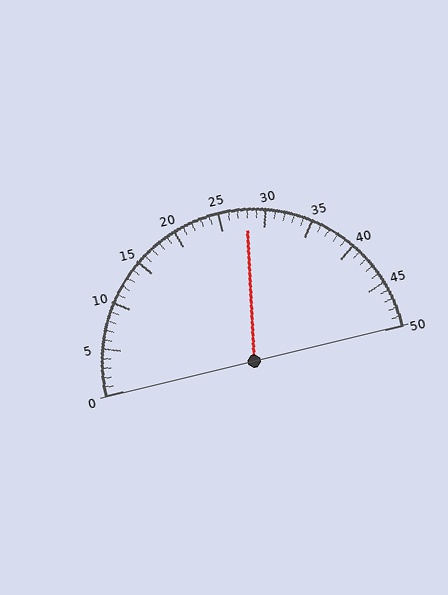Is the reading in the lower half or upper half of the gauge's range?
The reading is in the upper half of the range (0 to 50).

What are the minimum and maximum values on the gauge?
The gauge ranges from 0 to 50.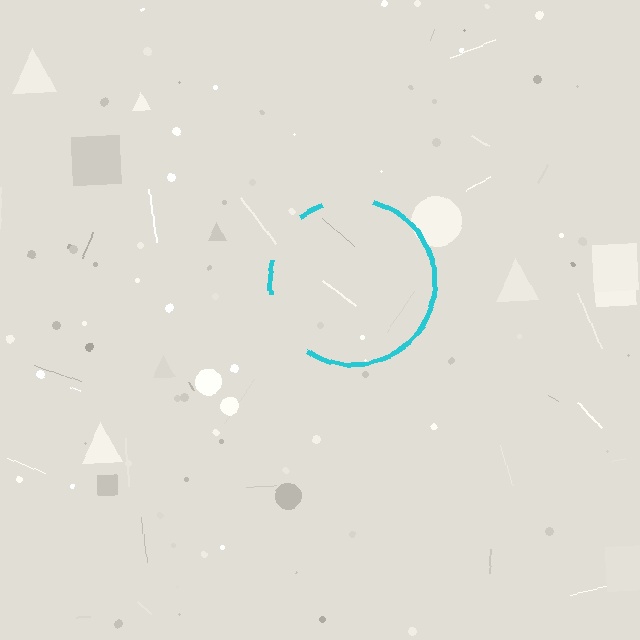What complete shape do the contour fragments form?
The contour fragments form a circle.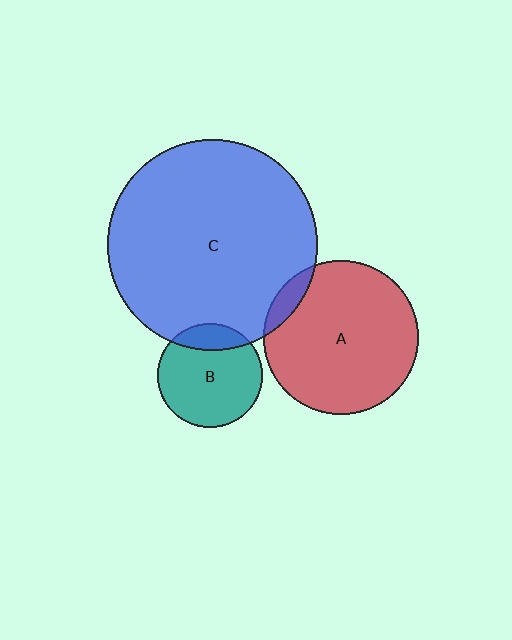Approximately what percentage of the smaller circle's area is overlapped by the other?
Approximately 10%.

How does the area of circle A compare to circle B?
Approximately 2.2 times.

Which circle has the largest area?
Circle C (blue).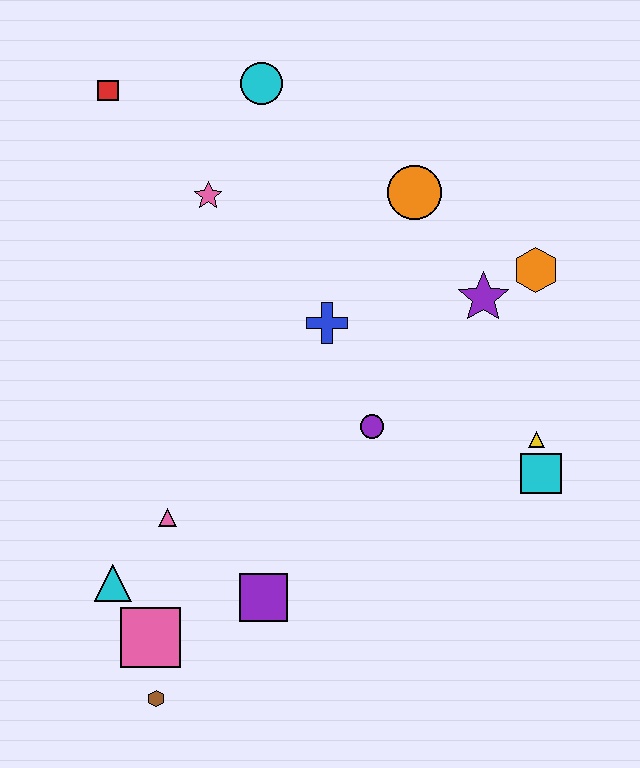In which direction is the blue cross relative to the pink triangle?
The blue cross is above the pink triangle.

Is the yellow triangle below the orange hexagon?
Yes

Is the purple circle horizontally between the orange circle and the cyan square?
No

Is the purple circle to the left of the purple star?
Yes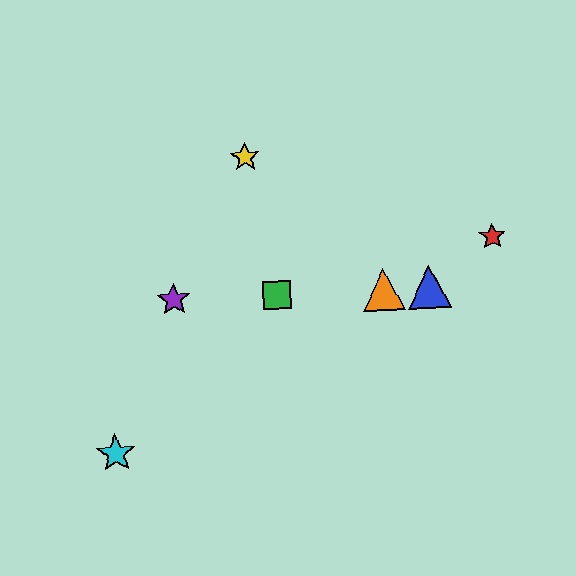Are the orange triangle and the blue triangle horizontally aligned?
Yes, both are at y≈289.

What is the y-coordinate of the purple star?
The purple star is at y≈300.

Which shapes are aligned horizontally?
The blue triangle, the green square, the purple star, the orange triangle are aligned horizontally.